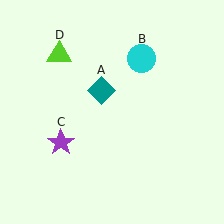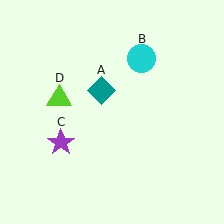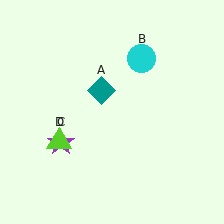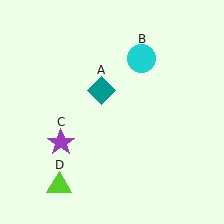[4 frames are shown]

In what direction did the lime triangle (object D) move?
The lime triangle (object D) moved down.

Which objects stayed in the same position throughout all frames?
Teal diamond (object A) and cyan circle (object B) and purple star (object C) remained stationary.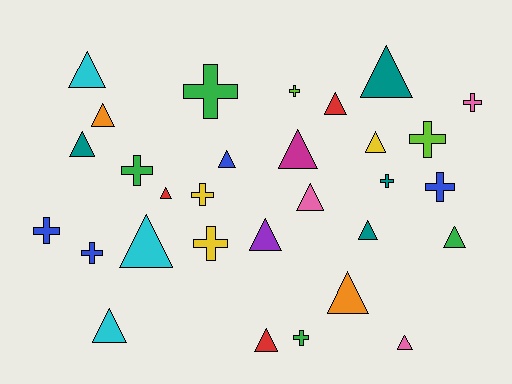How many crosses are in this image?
There are 12 crosses.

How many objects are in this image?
There are 30 objects.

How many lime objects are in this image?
There are 2 lime objects.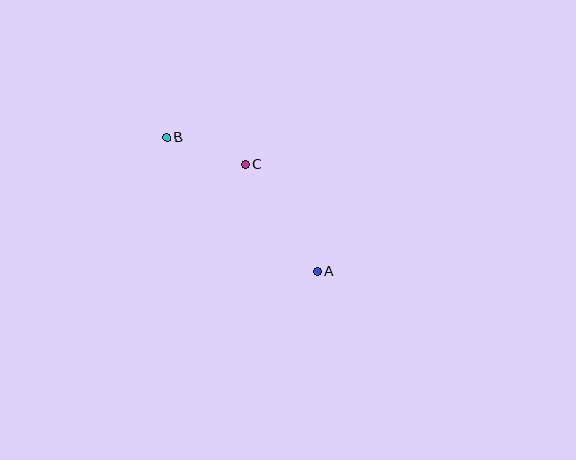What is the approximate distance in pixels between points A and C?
The distance between A and C is approximately 129 pixels.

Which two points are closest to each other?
Points B and C are closest to each other.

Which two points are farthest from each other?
Points A and B are farthest from each other.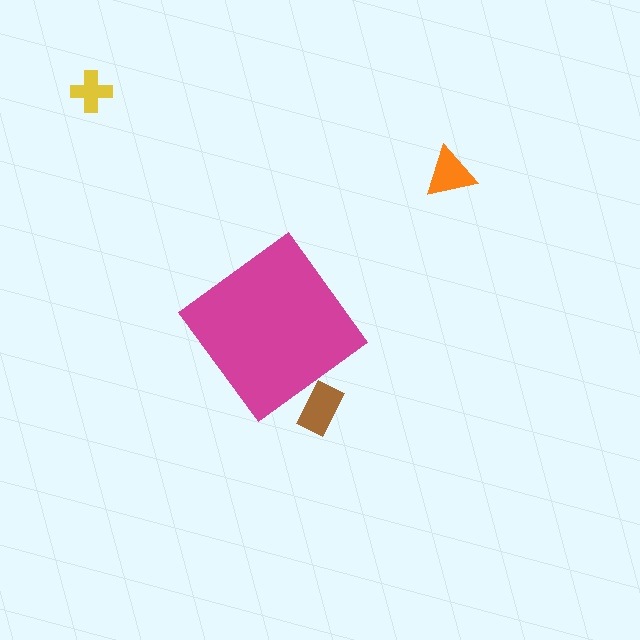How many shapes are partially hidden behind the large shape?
1 shape is partially hidden.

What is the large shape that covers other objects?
A magenta diamond.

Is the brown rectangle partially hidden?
Yes, the brown rectangle is partially hidden behind the magenta diamond.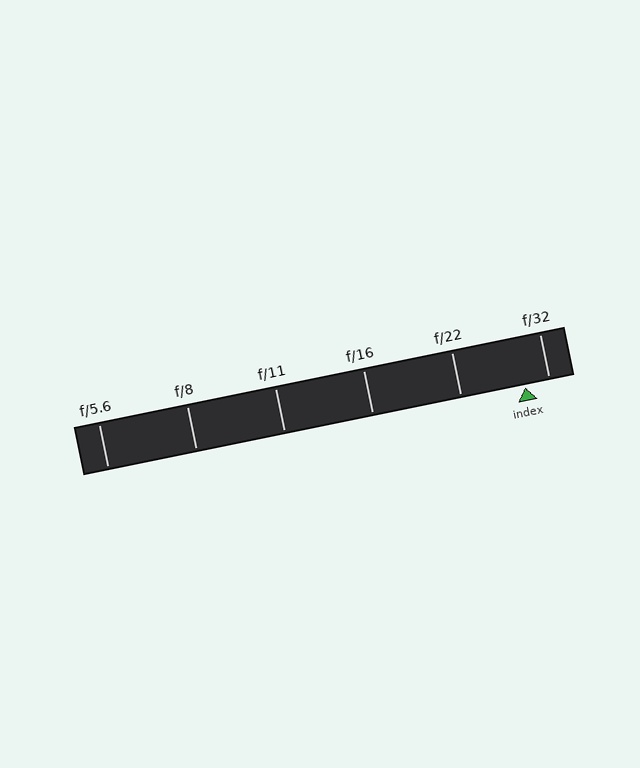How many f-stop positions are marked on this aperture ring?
There are 6 f-stop positions marked.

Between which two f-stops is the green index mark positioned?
The index mark is between f/22 and f/32.